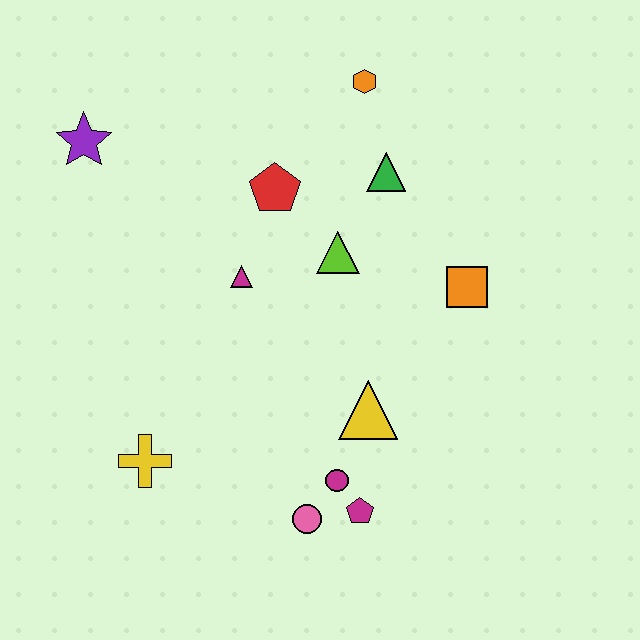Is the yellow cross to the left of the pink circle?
Yes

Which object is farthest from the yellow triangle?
The purple star is farthest from the yellow triangle.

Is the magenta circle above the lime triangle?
No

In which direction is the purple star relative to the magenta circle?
The purple star is above the magenta circle.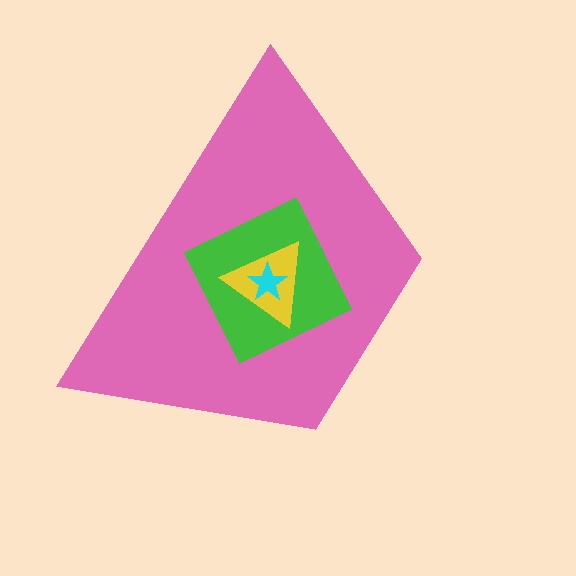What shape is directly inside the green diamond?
The yellow triangle.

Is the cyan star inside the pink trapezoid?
Yes.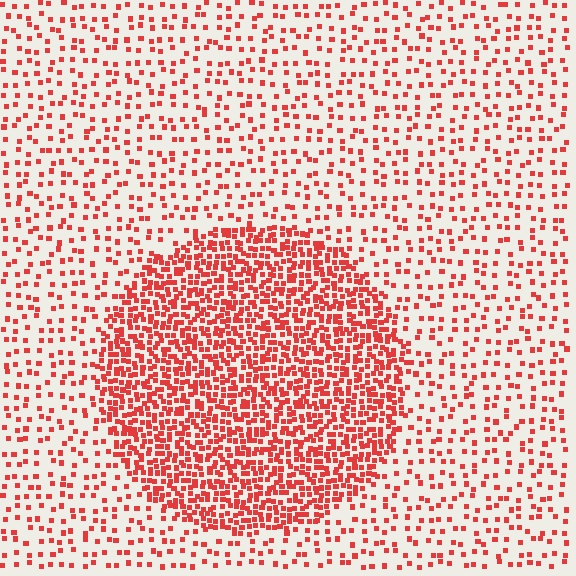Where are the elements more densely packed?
The elements are more densely packed inside the circle boundary.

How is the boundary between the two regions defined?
The boundary is defined by a change in element density (approximately 2.8x ratio). All elements are the same color, size, and shape.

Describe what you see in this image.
The image contains small red elements arranged at two different densities. A circle-shaped region is visible where the elements are more densely packed than the surrounding area.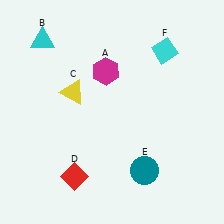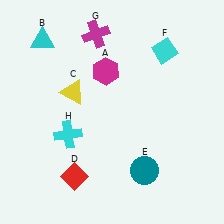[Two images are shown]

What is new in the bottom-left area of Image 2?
A cyan cross (H) was added in the bottom-left area of Image 2.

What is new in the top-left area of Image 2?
A magenta cross (G) was added in the top-left area of Image 2.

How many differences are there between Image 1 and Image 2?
There are 2 differences between the two images.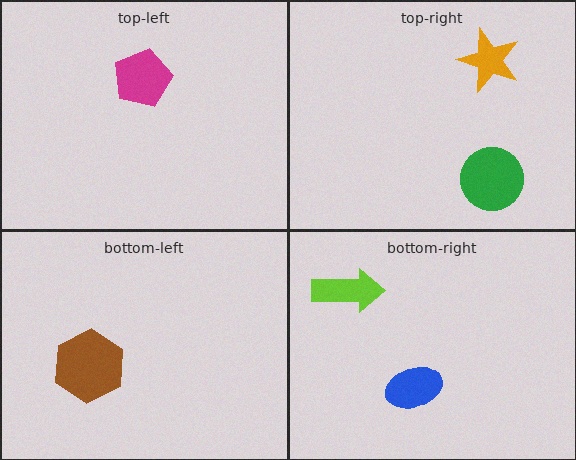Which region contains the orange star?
The top-right region.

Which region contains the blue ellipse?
The bottom-right region.